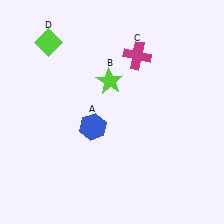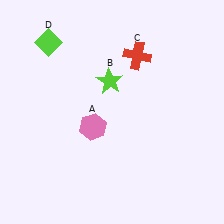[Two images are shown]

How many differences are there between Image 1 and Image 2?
There are 2 differences between the two images.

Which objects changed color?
A changed from blue to pink. C changed from magenta to red.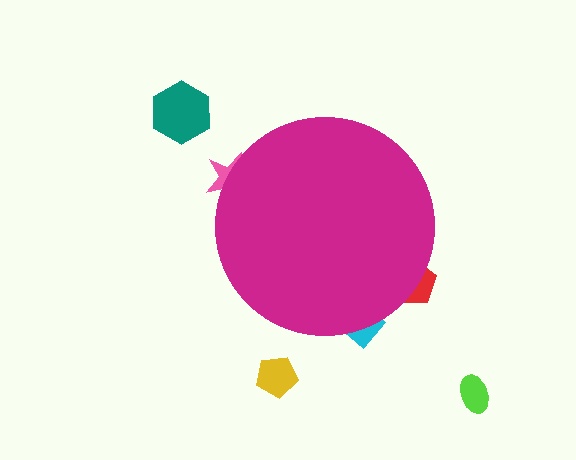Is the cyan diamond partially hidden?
Yes, the cyan diamond is partially hidden behind the magenta circle.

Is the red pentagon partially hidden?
Yes, the red pentagon is partially hidden behind the magenta circle.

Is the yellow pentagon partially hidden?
No, the yellow pentagon is fully visible.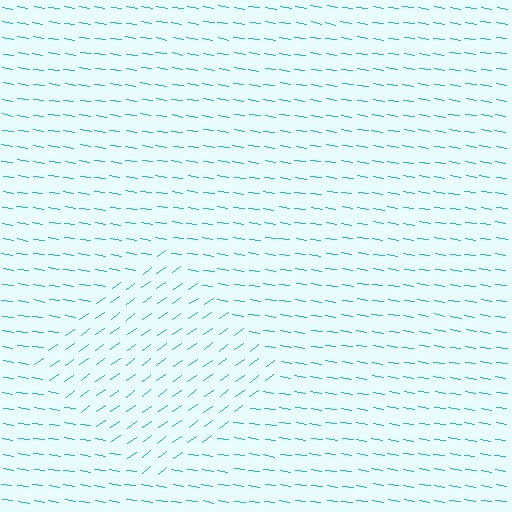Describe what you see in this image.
The image is filled with small cyan line segments. A diamond region in the image has lines oriented differently from the surrounding lines, creating a visible texture boundary.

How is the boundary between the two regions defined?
The boundary is defined purely by a change in line orientation (approximately 45 degrees difference). All lines are the same color and thickness.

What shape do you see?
I see a diamond.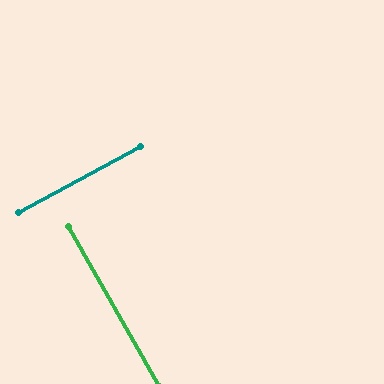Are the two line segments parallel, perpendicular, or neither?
Perpendicular — they meet at approximately 89°.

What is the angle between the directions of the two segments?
Approximately 89 degrees.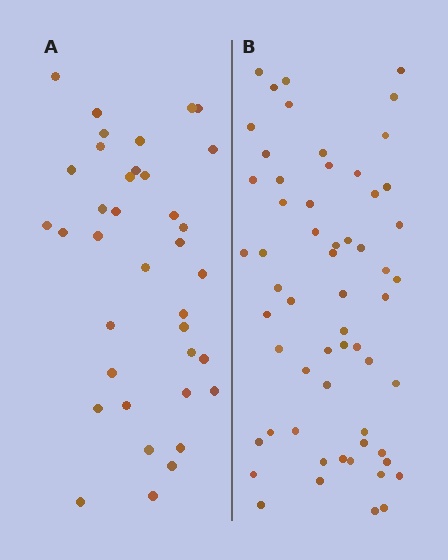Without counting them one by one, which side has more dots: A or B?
Region B (the right region) has more dots.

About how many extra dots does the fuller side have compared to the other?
Region B has approximately 20 more dots than region A.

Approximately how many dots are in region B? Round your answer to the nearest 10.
About 60 dots. (The exact count is 59, which rounds to 60.)